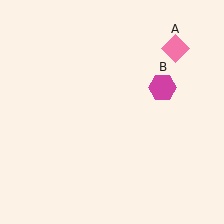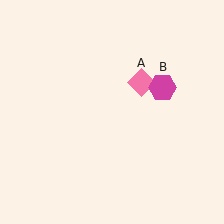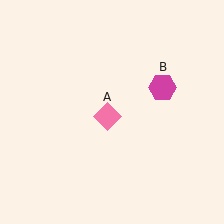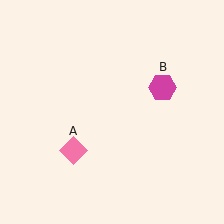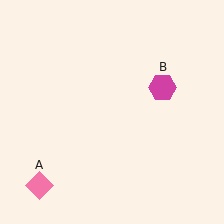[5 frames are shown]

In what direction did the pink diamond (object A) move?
The pink diamond (object A) moved down and to the left.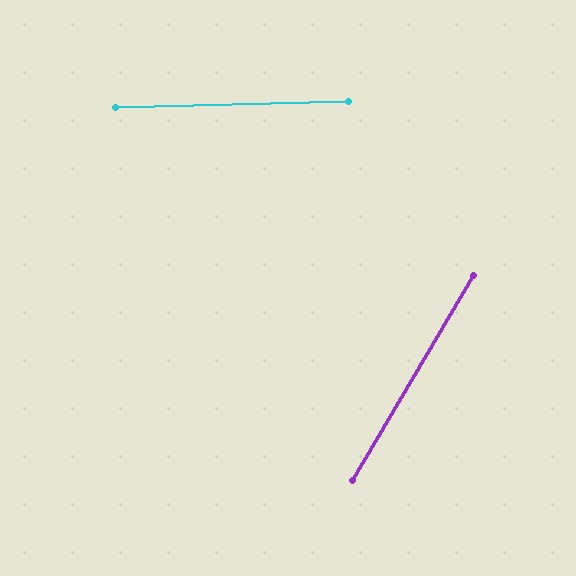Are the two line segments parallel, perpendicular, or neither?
Neither parallel nor perpendicular — they differ by about 58°.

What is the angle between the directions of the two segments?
Approximately 58 degrees.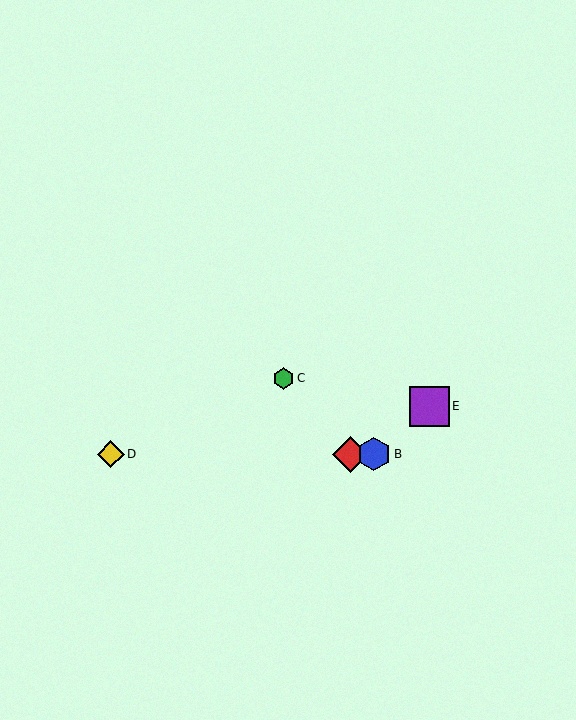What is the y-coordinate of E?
Object E is at y≈406.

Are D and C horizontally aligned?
No, D is at y≈454 and C is at y≈379.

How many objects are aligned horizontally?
3 objects (A, B, D) are aligned horizontally.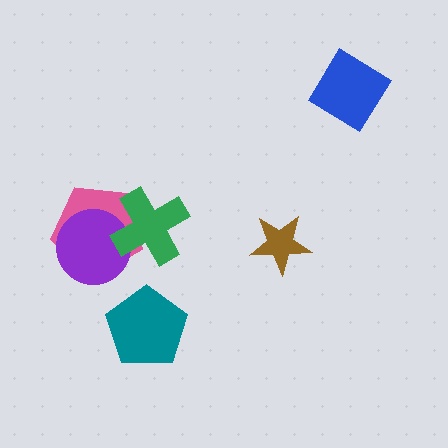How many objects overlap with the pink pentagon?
2 objects overlap with the pink pentagon.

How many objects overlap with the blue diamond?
0 objects overlap with the blue diamond.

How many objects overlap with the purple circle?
2 objects overlap with the purple circle.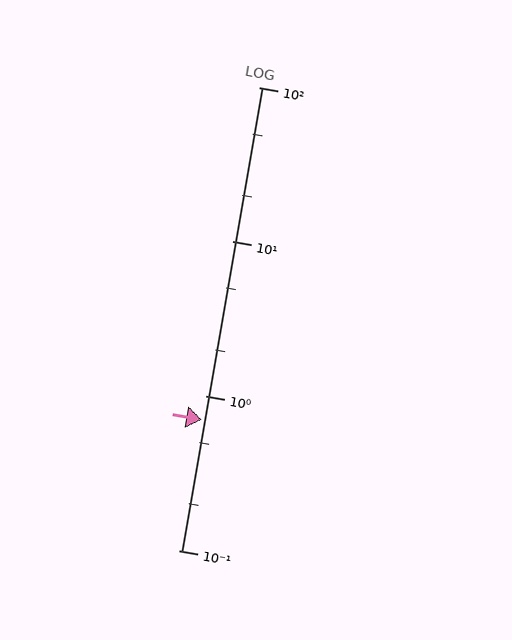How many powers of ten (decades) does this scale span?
The scale spans 3 decades, from 0.1 to 100.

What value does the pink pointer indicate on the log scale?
The pointer indicates approximately 0.7.